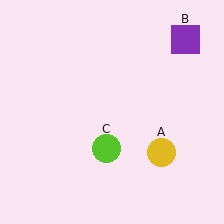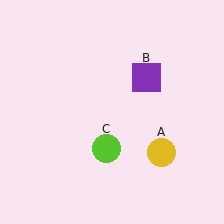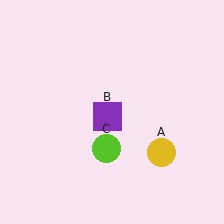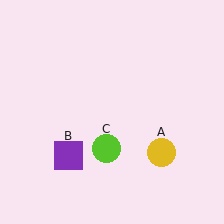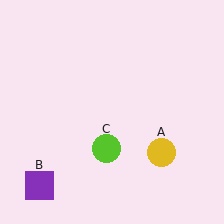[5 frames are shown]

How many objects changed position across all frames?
1 object changed position: purple square (object B).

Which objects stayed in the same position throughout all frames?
Yellow circle (object A) and lime circle (object C) remained stationary.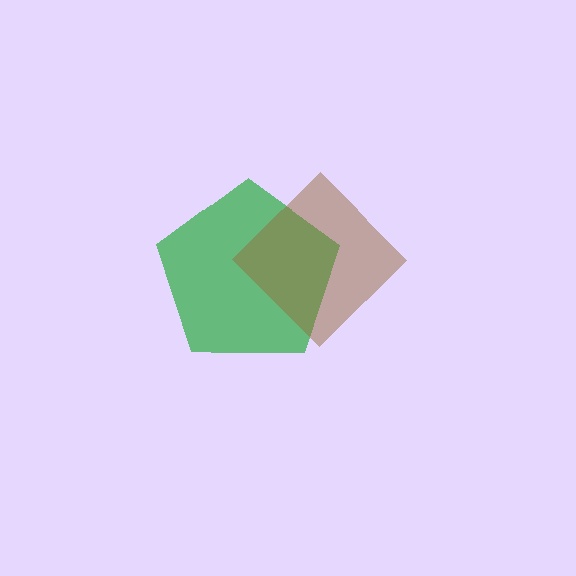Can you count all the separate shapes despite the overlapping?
Yes, there are 2 separate shapes.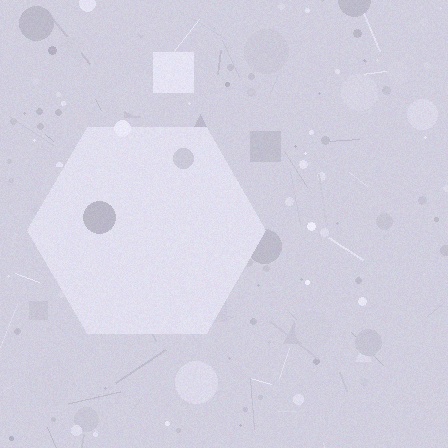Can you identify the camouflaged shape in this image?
The camouflaged shape is a hexagon.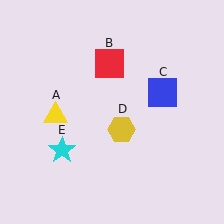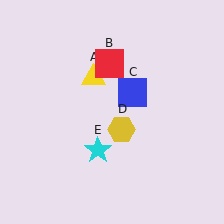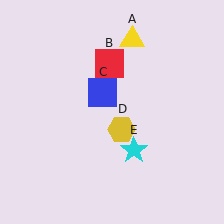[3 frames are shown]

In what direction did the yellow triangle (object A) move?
The yellow triangle (object A) moved up and to the right.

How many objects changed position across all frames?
3 objects changed position: yellow triangle (object A), blue square (object C), cyan star (object E).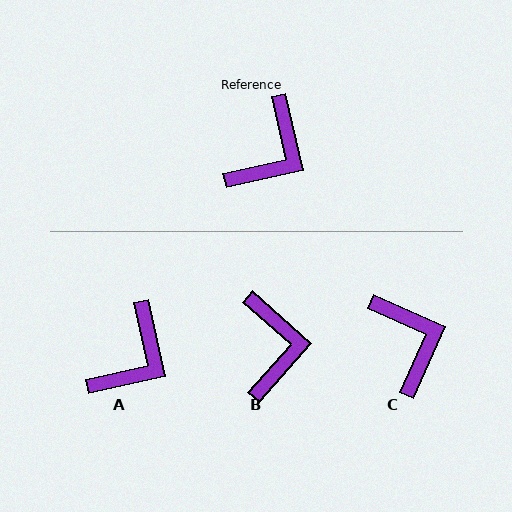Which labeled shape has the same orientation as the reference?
A.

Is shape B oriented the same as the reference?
No, it is off by about 35 degrees.